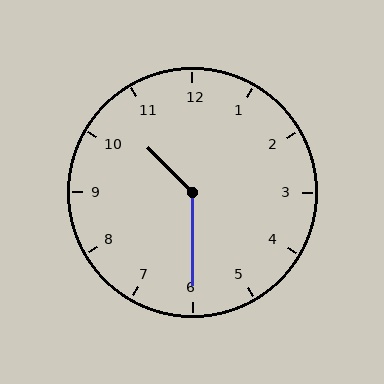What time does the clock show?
10:30.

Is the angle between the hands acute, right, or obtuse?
It is obtuse.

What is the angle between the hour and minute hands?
Approximately 135 degrees.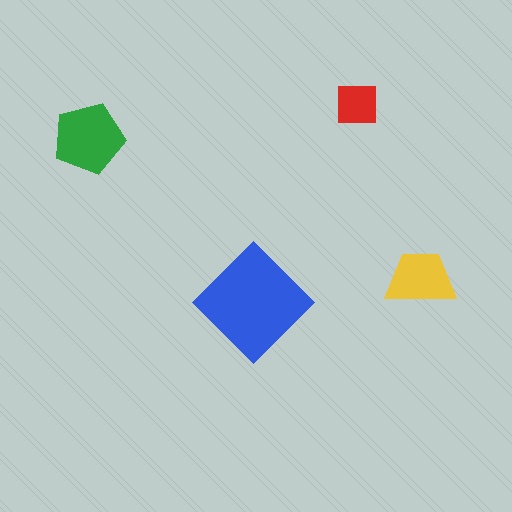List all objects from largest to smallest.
The blue diamond, the green pentagon, the yellow trapezoid, the red square.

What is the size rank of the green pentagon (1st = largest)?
2nd.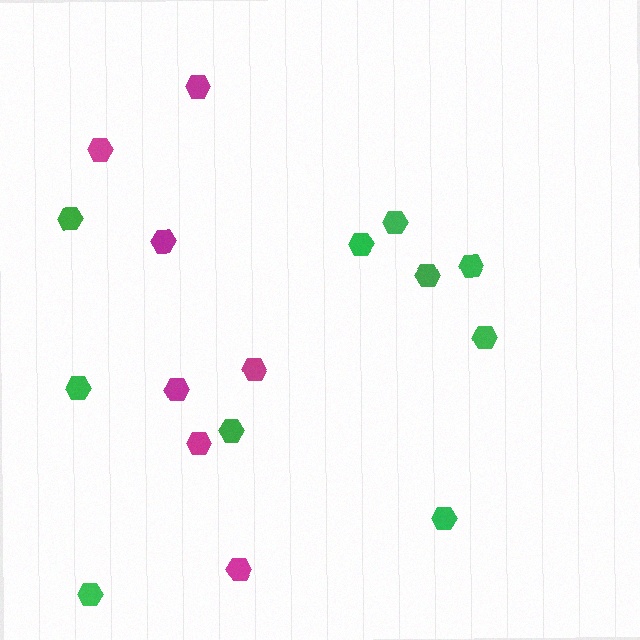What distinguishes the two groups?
There are 2 groups: one group of green hexagons (10) and one group of magenta hexagons (7).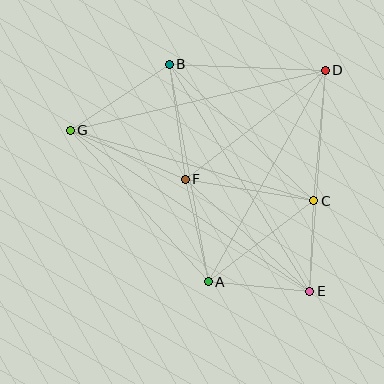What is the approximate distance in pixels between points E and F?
The distance between E and F is approximately 168 pixels.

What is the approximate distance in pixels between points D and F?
The distance between D and F is approximately 177 pixels.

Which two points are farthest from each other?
Points E and G are farthest from each other.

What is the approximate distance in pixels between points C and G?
The distance between C and G is approximately 254 pixels.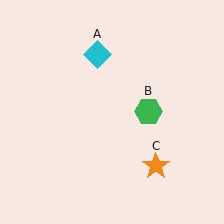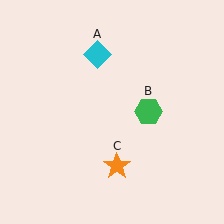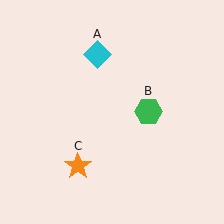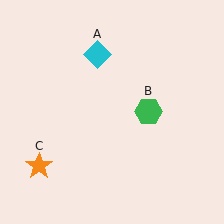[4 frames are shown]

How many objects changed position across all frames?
1 object changed position: orange star (object C).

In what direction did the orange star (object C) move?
The orange star (object C) moved left.